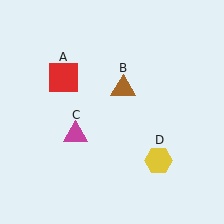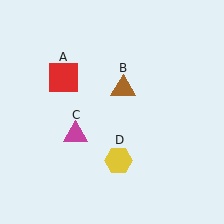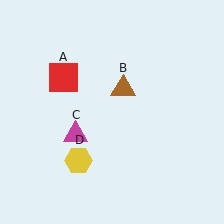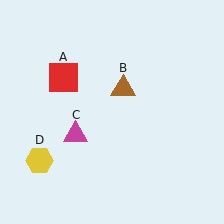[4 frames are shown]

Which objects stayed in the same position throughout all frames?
Red square (object A) and brown triangle (object B) and magenta triangle (object C) remained stationary.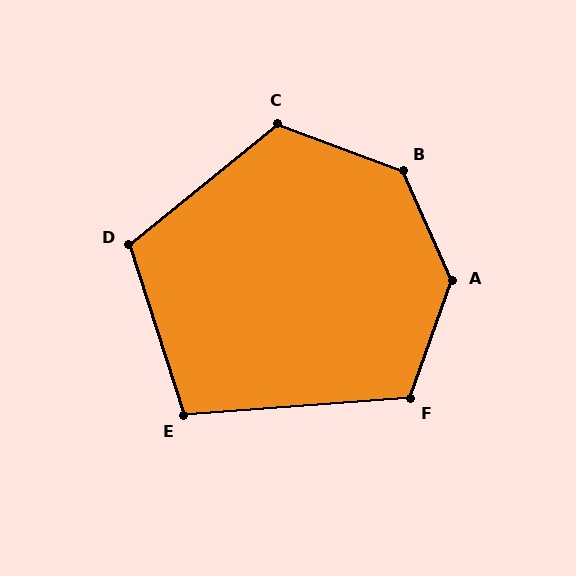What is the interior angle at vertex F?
Approximately 114 degrees (obtuse).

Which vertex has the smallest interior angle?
E, at approximately 103 degrees.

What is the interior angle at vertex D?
Approximately 112 degrees (obtuse).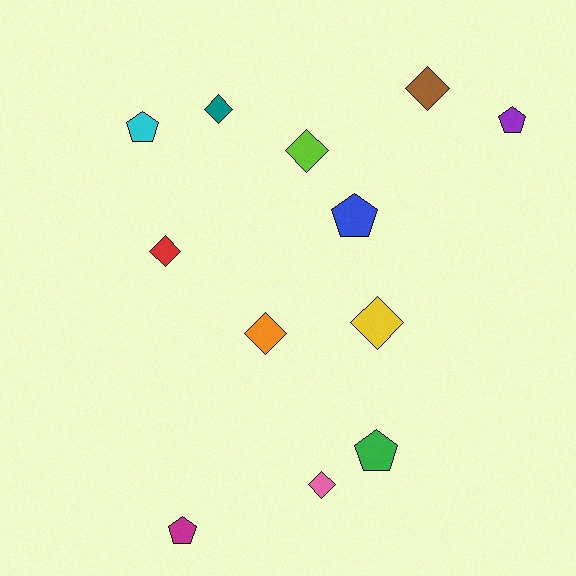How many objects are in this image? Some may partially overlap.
There are 12 objects.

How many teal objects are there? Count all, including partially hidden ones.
There is 1 teal object.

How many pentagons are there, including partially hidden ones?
There are 5 pentagons.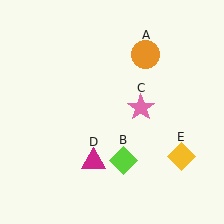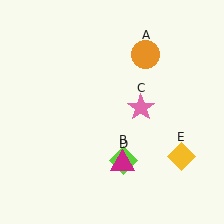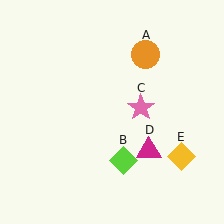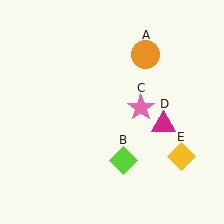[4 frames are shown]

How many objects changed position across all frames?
1 object changed position: magenta triangle (object D).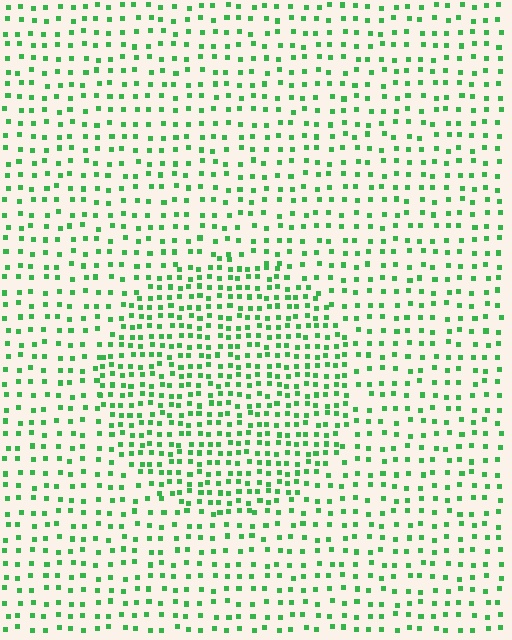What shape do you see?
I see a circle.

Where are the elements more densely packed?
The elements are more densely packed inside the circle boundary.